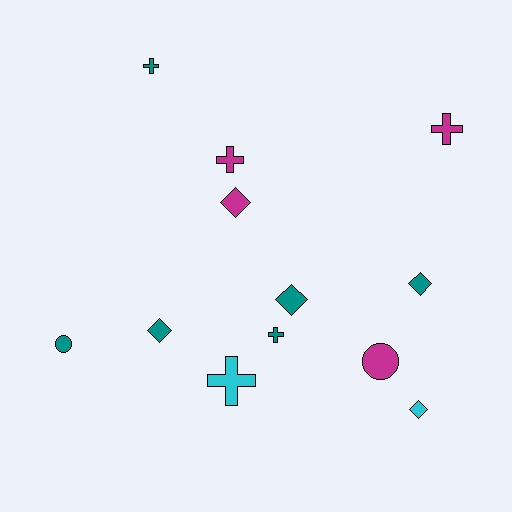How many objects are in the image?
There are 12 objects.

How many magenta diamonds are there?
There is 1 magenta diamond.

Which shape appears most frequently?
Diamond, with 5 objects.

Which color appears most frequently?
Teal, with 6 objects.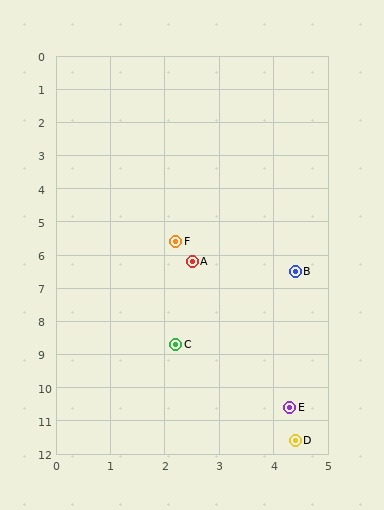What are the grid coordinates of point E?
Point E is at approximately (4.3, 10.6).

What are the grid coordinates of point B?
Point B is at approximately (4.4, 6.5).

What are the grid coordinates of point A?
Point A is at approximately (2.5, 6.2).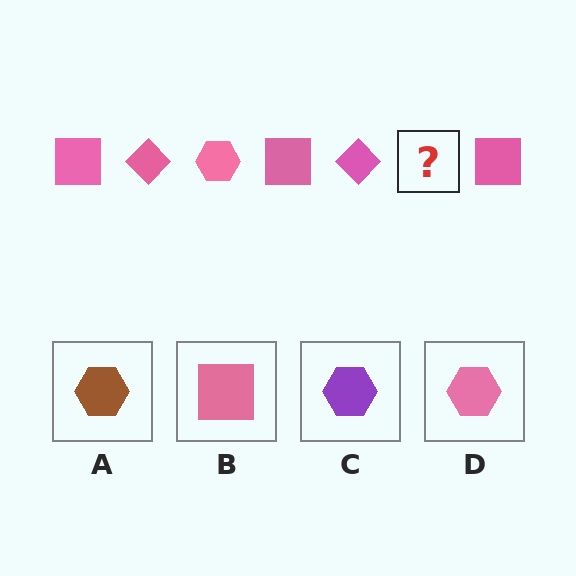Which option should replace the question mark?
Option D.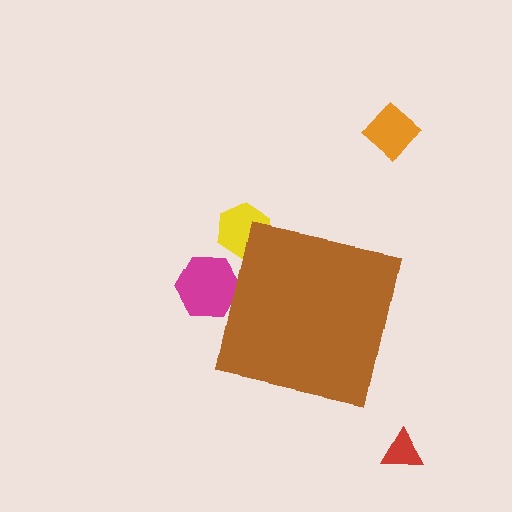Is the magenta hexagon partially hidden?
Yes, the magenta hexagon is partially hidden behind the brown square.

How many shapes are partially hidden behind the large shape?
2 shapes are partially hidden.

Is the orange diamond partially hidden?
No, the orange diamond is fully visible.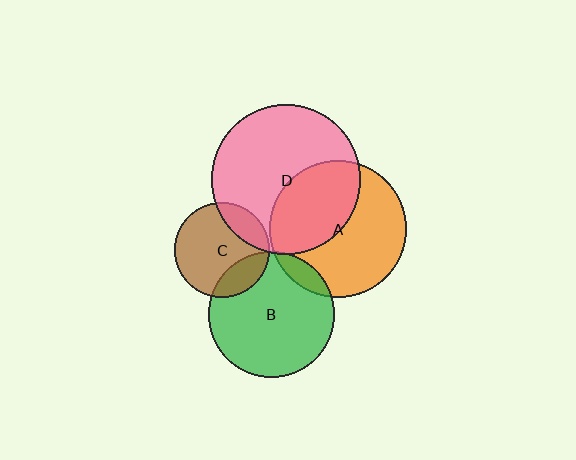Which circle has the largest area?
Circle D (pink).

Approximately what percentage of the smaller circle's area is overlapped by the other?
Approximately 20%.